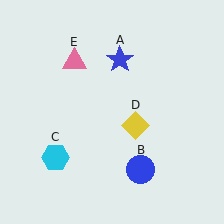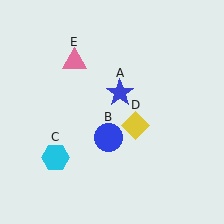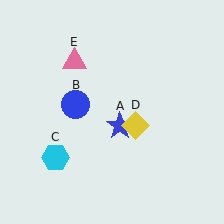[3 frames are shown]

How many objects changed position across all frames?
2 objects changed position: blue star (object A), blue circle (object B).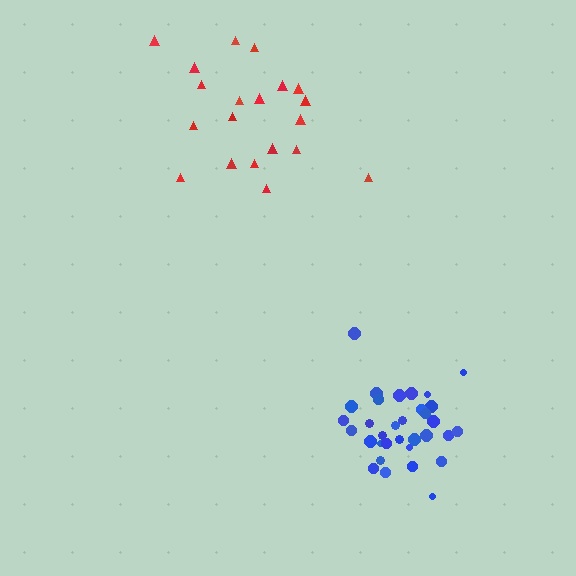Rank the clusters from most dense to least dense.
blue, red.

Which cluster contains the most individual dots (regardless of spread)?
Blue (33).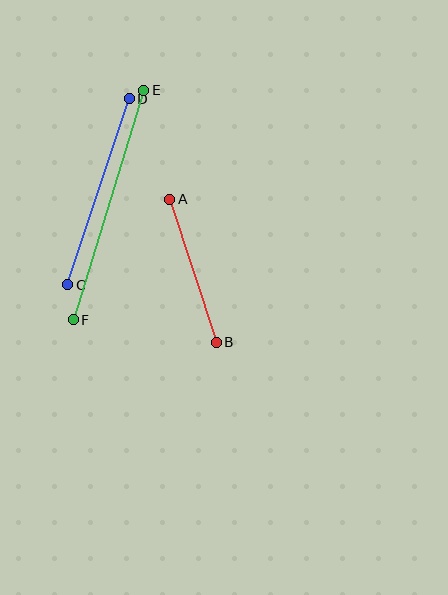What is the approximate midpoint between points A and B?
The midpoint is at approximately (193, 271) pixels.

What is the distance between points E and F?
The distance is approximately 240 pixels.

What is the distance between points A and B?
The distance is approximately 150 pixels.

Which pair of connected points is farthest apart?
Points E and F are farthest apart.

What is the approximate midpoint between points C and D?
The midpoint is at approximately (99, 192) pixels.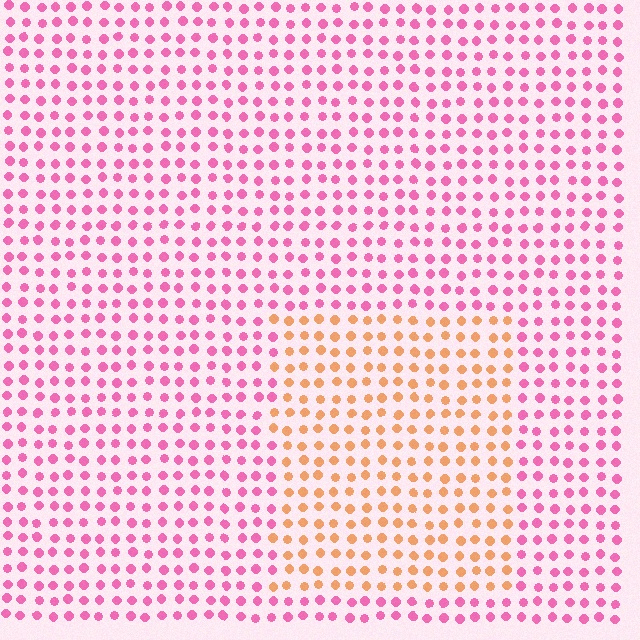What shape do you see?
I see a rectangle.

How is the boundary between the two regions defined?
The boundary is defined purely by a slight shift in hue (about 58 degrees). Spacing, size, and orientation are identical on both sides.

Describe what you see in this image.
The image is filled with small pink elements in a uniform arrangement. A rectangle-shaped region is visible where the elements are tinted to a slightly different hue, forming a subtle color boundary.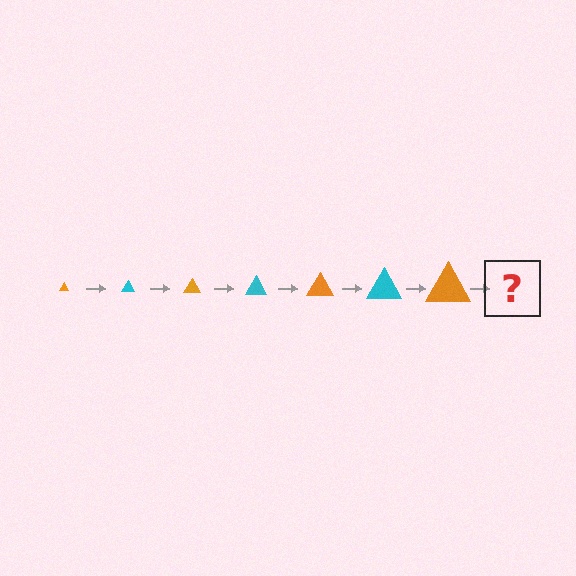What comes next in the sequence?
The next element should be a cyan triangle, larger than the previous one.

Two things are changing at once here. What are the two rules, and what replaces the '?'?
The two rules are that the triangle grows larger each step and the color cycles through orange and cyan. The '?' should be a cyan triangle, larger than the previous one.